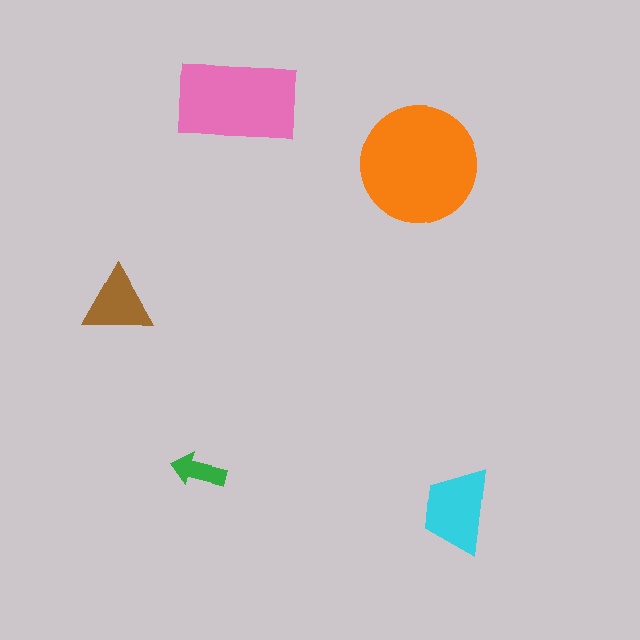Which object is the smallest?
The green arrow.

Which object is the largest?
The orange circle.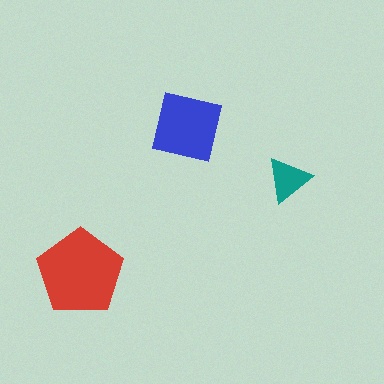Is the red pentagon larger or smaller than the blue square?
Larger.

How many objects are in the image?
There are 3 objects in the image.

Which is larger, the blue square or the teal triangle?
The blue square.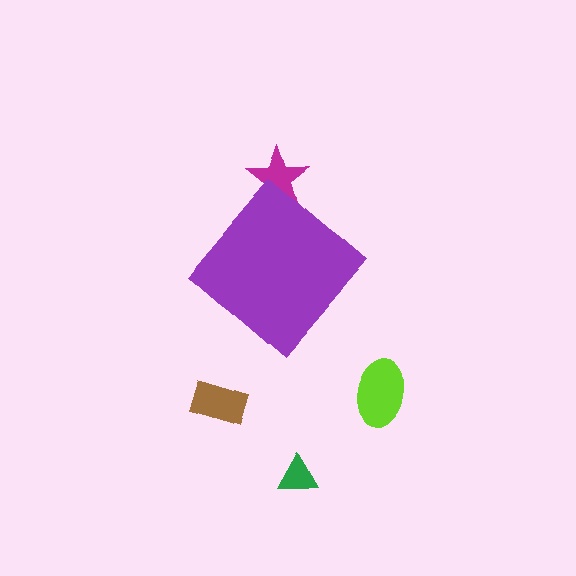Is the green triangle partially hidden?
No, the green triangle is fully visible.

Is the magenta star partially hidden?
Yes, the magenta star is partially hidden behind the purple diamond.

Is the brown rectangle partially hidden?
No, the brown rectangle is fully visible.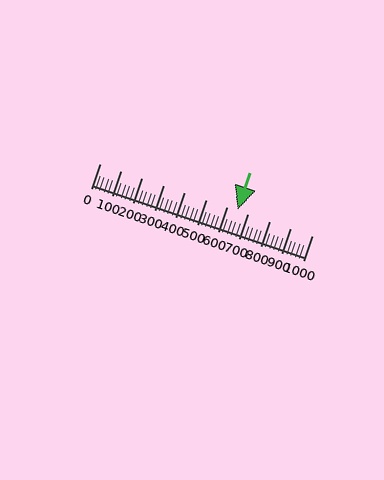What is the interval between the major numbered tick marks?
The major tick marks are spaced 100 units apart.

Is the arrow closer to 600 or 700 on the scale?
The arrow is closer to 700.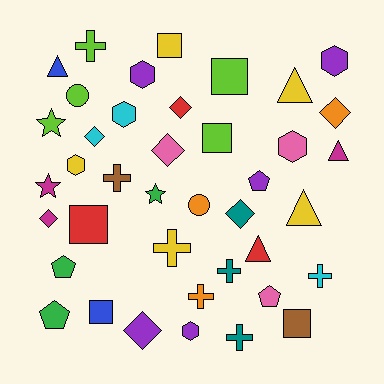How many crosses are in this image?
There are 7 crosses.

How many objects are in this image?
There are 40 objects.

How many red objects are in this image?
There are 3 red objects.